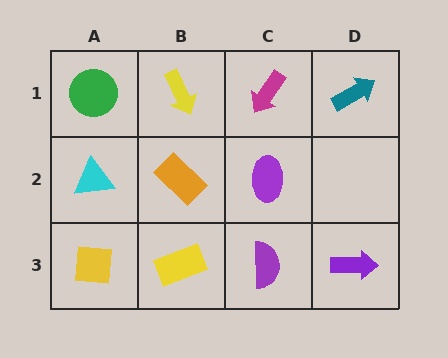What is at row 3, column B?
A yellow rectangle.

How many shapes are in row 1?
4 shapes.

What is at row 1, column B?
A yellow arrow.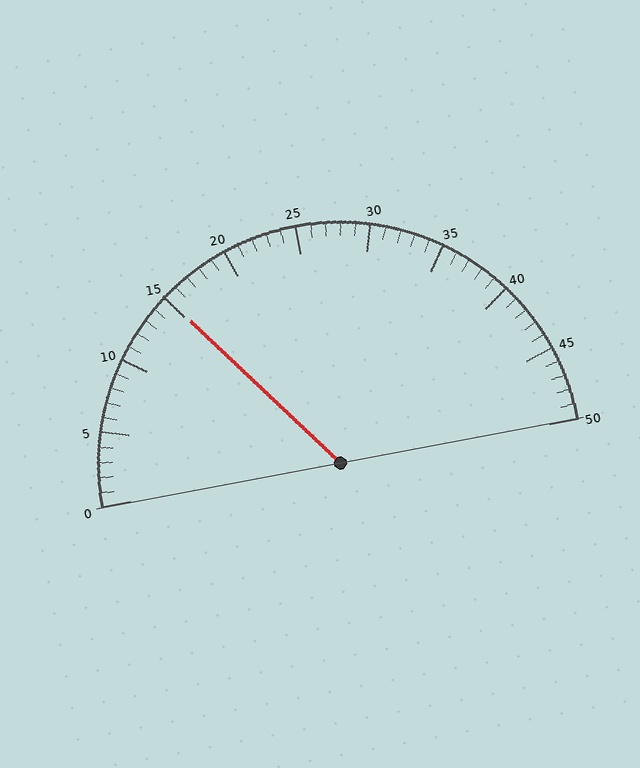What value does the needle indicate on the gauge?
The needle indicates approximately 15.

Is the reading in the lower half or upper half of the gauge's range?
The reading is in the lower half of the range (0 to 50).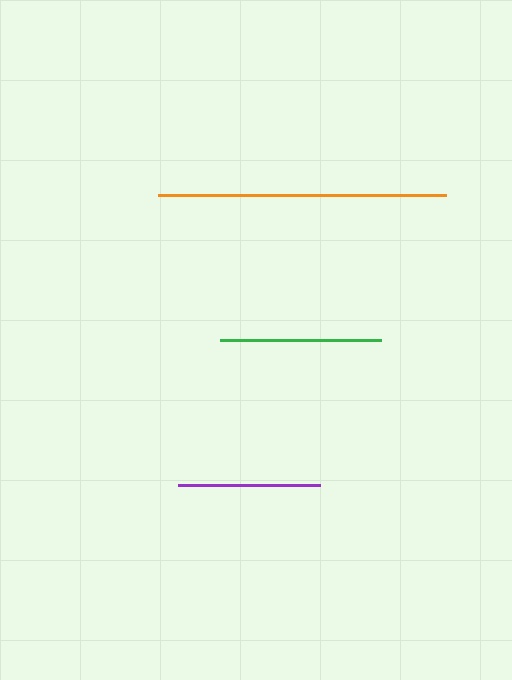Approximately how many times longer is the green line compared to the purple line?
The green line is approximately 1.1 times the length of the purple line.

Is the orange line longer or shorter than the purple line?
The orange line is longer than the purple line.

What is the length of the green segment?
The green segment is approximately 161 pixels long.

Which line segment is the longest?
The orange line is the longest at approximately 288 pixels.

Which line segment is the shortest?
The purple line is the shortest at approximately 142 pixels.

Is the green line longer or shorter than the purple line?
The green line is longer than the purple line.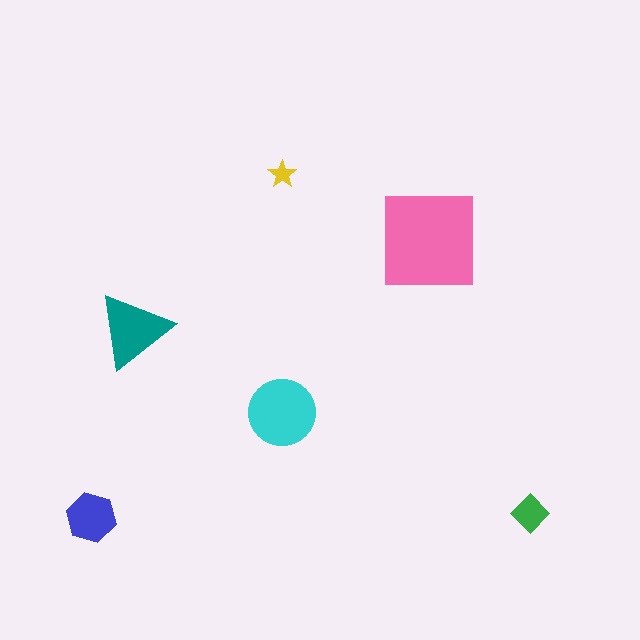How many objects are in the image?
There are 6 objects in the image.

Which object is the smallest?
The yellow star.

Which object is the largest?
The pink square.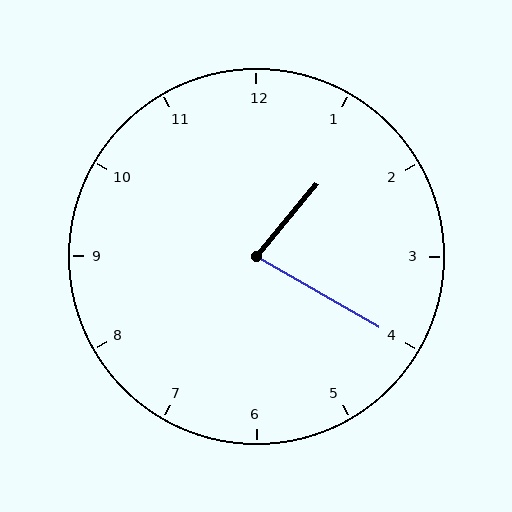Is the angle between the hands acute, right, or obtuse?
It is acute.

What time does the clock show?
1:20.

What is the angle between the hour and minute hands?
Approximately 80 degrees.